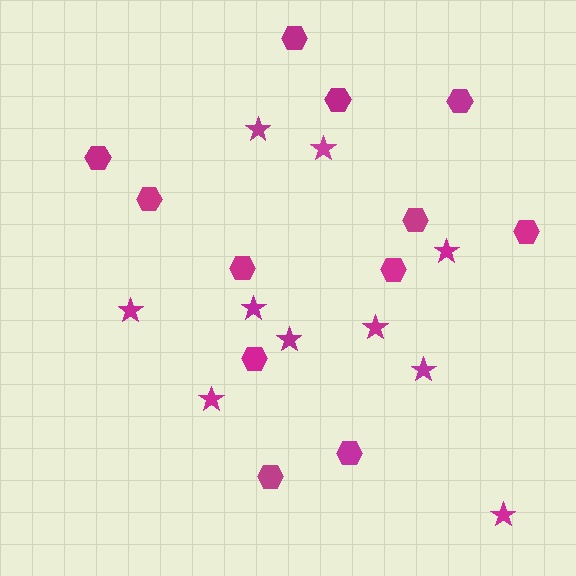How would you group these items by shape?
There are 2 groups: one group of hexagons (12) and one group of stars (10).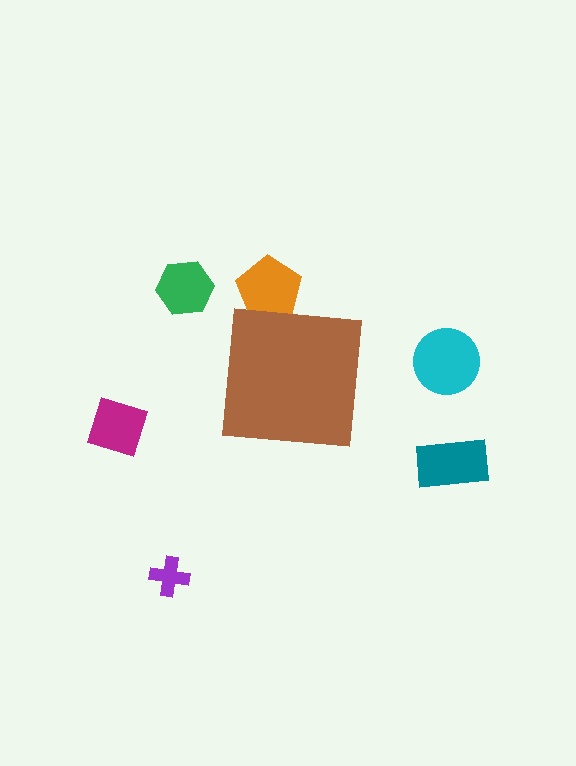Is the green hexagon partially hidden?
No, the green hexagon is fully visible.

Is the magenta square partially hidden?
No, the magenta square is fully visible.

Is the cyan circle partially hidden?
No, the cyan circle is fully visible.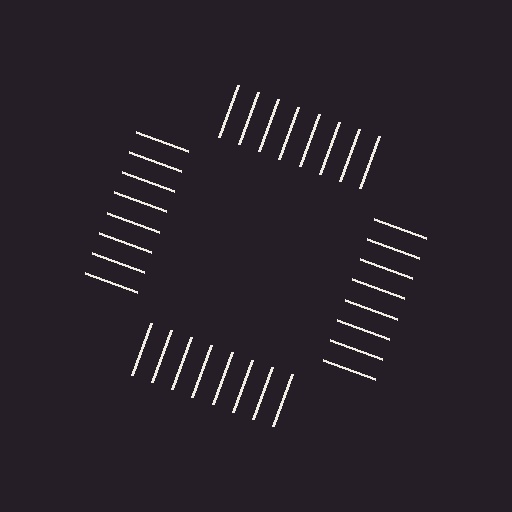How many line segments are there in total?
32 — 8 along each of the 4 edges.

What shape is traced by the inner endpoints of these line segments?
An illusory square — the line segments terminate on its edges but no continuous stroke is drawn.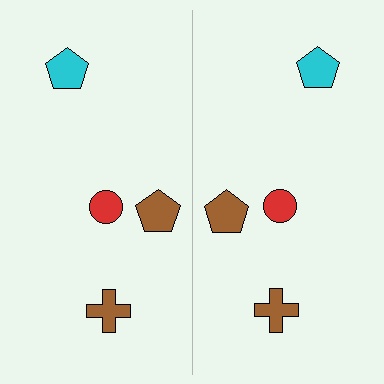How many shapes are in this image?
There are 8 shapes in this image.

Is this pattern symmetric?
Yes, this pattern has bilateral (reflection) symmetry.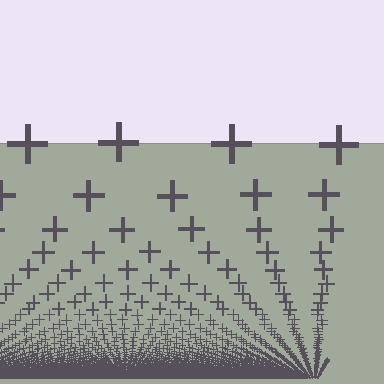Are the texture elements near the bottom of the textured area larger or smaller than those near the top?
Smaller. The gradient is inverted — elements near the bottom are smaller and denser.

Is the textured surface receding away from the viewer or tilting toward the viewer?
The surface appears to tilt toward the viewer. Texture elements get larger and sparser toward the top.